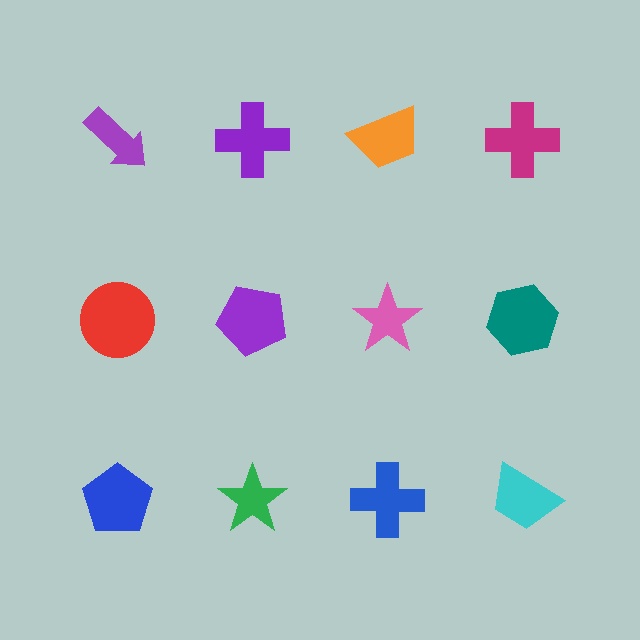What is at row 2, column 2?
A purple pentagon.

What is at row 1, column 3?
An orange trapezoid.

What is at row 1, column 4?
A magenta cross.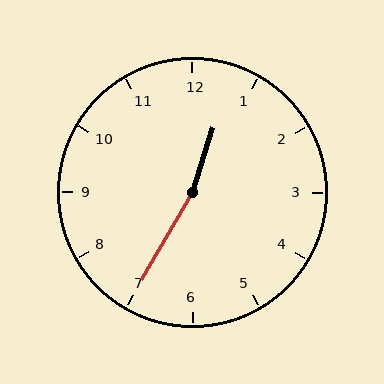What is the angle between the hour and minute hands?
Approximately 168 degrees.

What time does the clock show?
12:35.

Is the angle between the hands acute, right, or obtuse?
It is obtuse.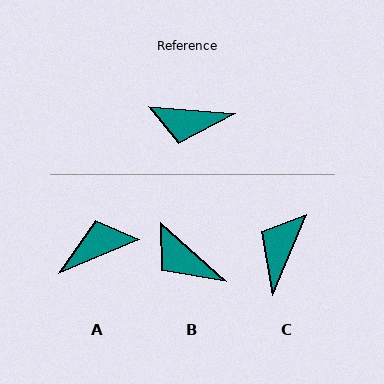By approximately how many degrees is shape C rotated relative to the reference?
Approximately 109 degrees clockwise.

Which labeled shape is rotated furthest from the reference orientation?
A, about 153 degrees away.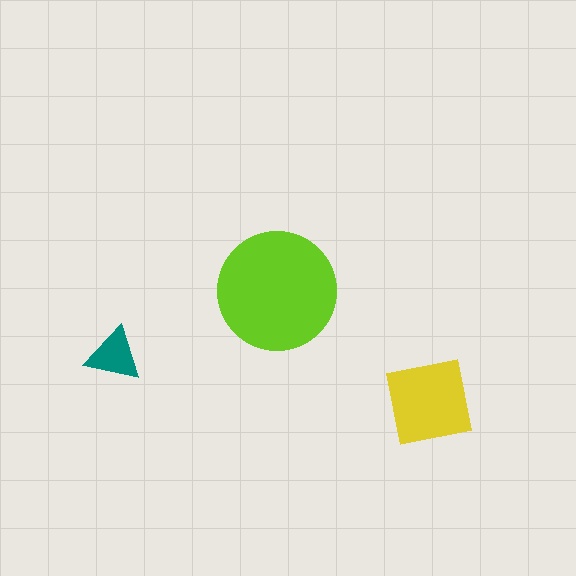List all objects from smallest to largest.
The teal triangle, the yellow square, the lime circle.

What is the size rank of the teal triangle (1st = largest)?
3rd.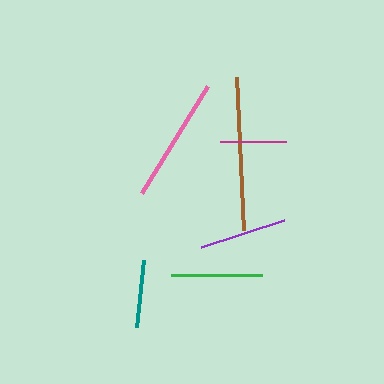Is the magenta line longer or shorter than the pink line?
The pink line is longer than the magenta line.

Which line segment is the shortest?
The magenta line is the shortest at approximately 66 pixels.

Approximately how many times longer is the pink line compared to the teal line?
The pink line is approximately 1.9 times the length of the teal line.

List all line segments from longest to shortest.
From longest to shortest: brown, pink, green, purple, teal, magenta.